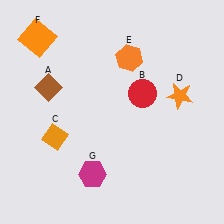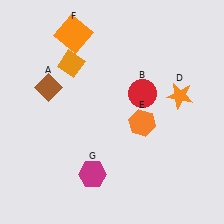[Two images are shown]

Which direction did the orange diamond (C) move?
The orange diamond (C) moved up.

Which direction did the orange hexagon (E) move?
The orange hexagon (E) moved down.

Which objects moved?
The objects that moved are: the orange diamond (C), the orange hexagon (E), the orange square (F).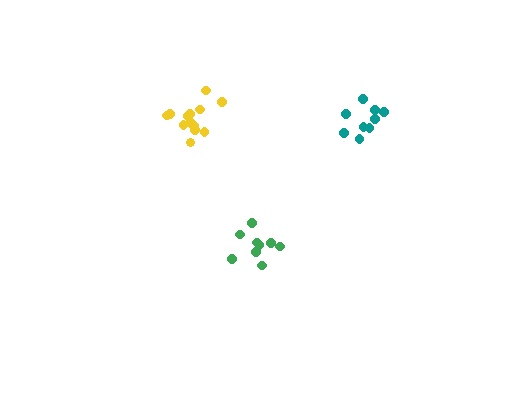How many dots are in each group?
Group 1: 13 dots, Group 2: 9 dots, Group 3: 9 dots (31 total).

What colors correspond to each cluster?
The clusters are colored: yellow, green, teal.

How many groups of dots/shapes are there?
There are 3 groups.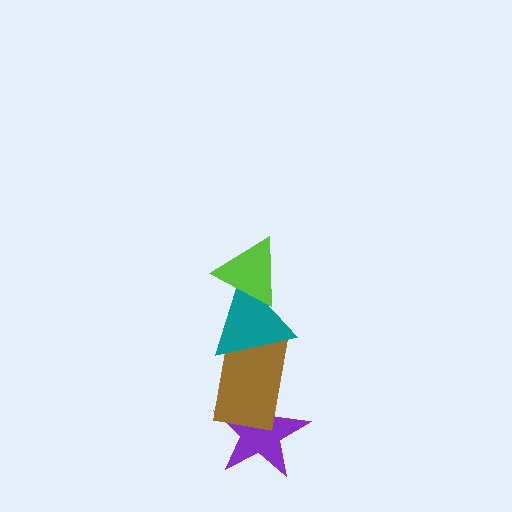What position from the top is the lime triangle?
The lime triangle is 1st from the top.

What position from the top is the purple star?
The purple star is 4th from the top.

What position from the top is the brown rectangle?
The brown rectangle is 3rd from the top.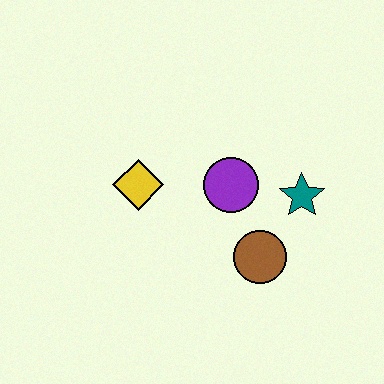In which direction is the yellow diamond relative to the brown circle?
The yellow diamond is to the left of the brown circle.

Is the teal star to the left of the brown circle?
No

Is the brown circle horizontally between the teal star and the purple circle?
Yes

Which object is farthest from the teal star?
The yellow diamond is farthest from the teal star.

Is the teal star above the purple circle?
No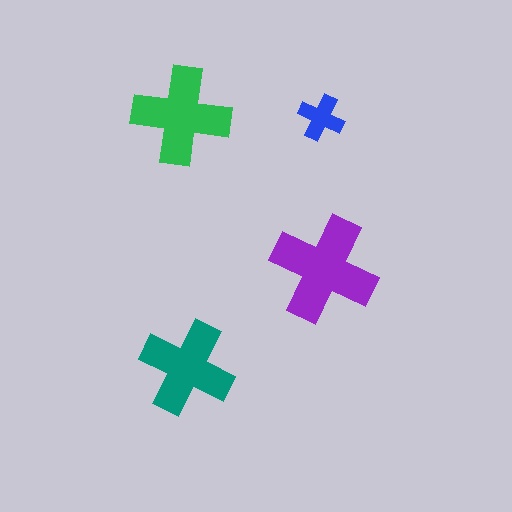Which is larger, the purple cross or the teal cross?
The purple one.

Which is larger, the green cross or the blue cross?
The green one.